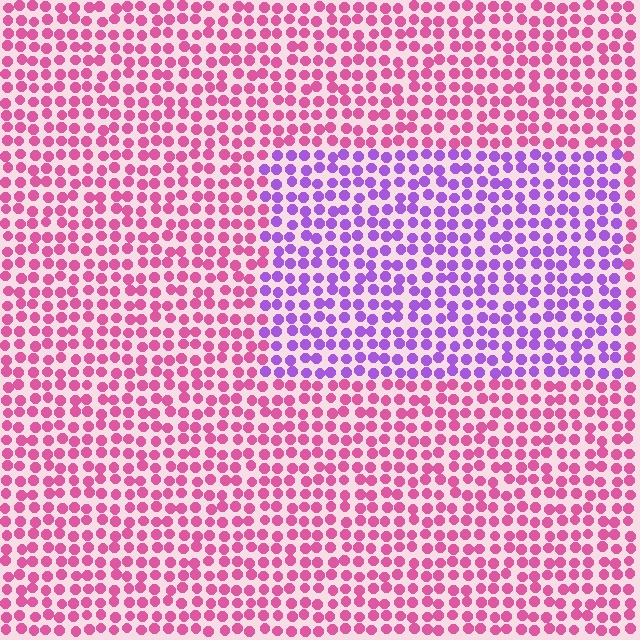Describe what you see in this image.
The image is filled with small pink elements in a uniform arrangement. A rectangle-shaped region is visible where the elements are tinted to a slightly different hue, forming a subtle color boundary.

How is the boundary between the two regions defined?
The boundary is defined purely by a slight shift in hue (about 52 degrees). Spacing, size, and orientation are identical on both sides.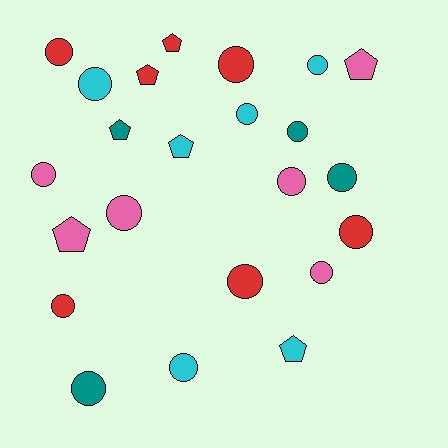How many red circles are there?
There are 5 red circles.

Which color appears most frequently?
Red, with 7 objects.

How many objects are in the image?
There are 23 objects.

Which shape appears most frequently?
Circle, with 16 objects.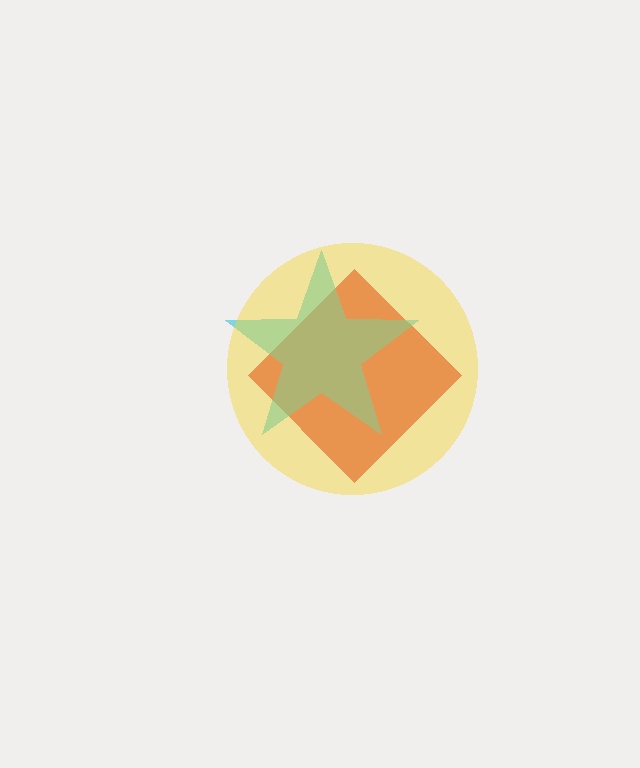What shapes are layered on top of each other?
The layered shapes are: a red diamond, a cyan star, a yellow circle.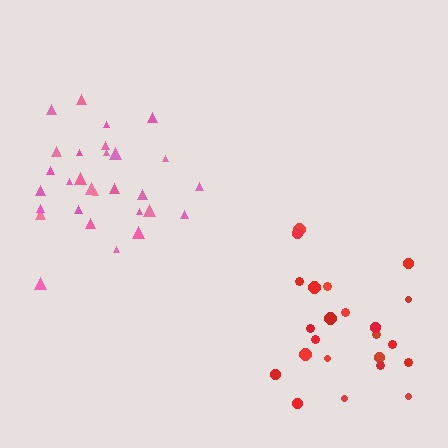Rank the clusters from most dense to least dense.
pink, red.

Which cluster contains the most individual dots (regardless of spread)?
Pink (29).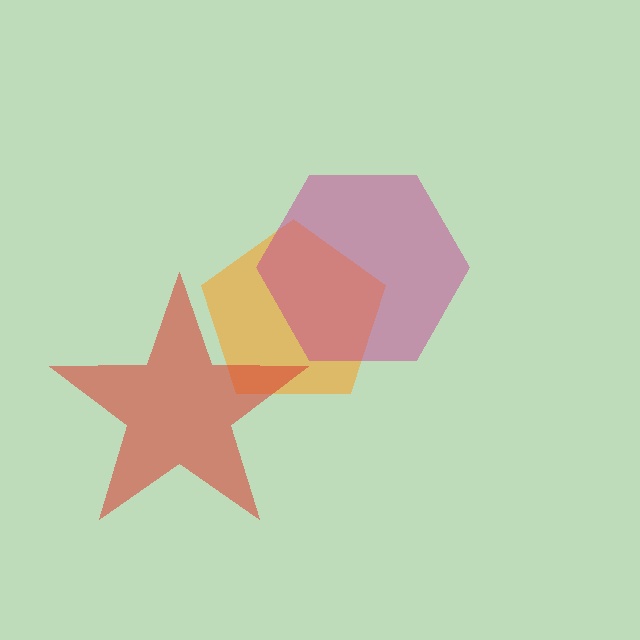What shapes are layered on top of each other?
The layered shapes are: an orange pentagon, a red star, a magenta hexagon.